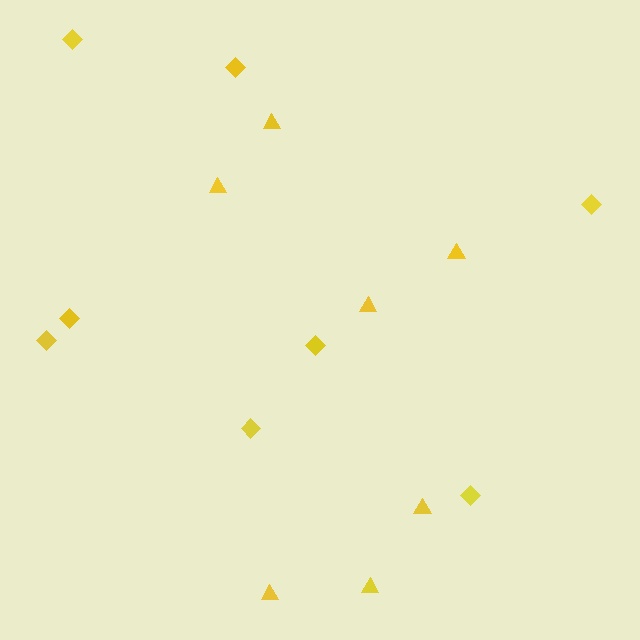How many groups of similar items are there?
There are 2 groups: one group of triangles (7) and one group of diamonds (8).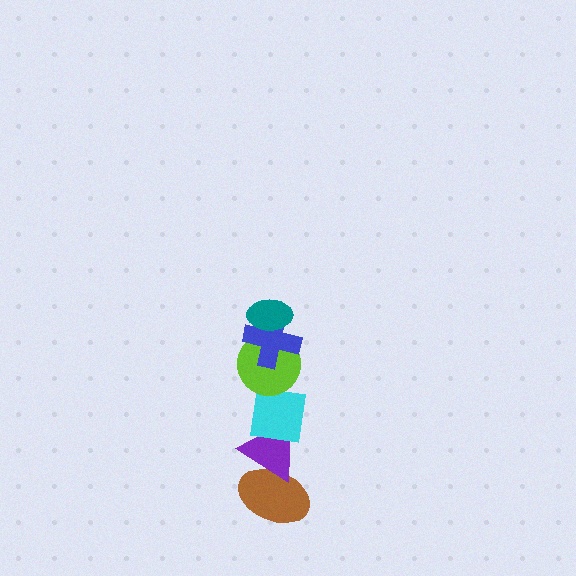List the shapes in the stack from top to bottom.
From top to bottom: the teal ellipse, the blue cross, the lime circle, the cyan square, the purple triangle, the brown ellipse.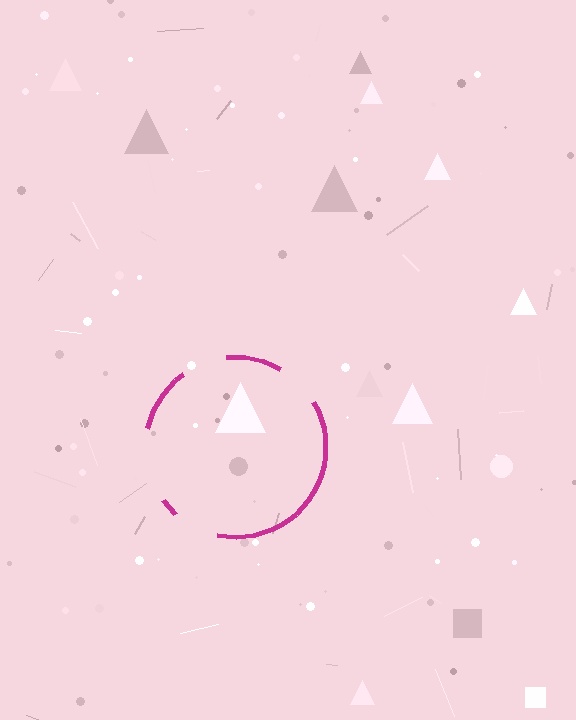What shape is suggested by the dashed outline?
The dashed outline suggests a circle.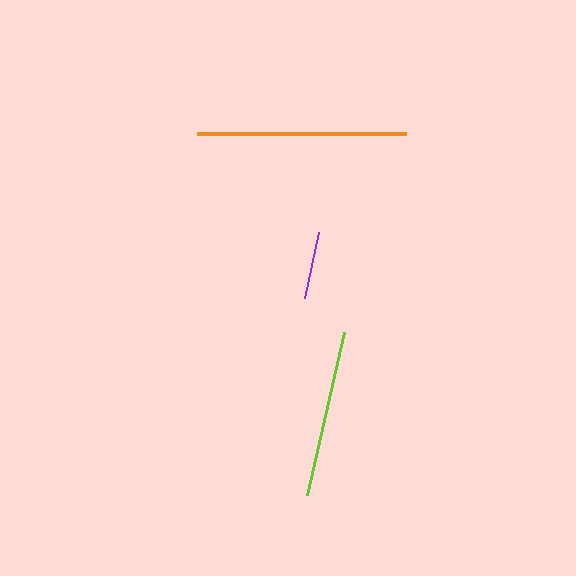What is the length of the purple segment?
The purple segment is approximately 68 pixels long.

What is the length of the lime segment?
The lime segment is approximately 167 pixels long.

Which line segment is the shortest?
The purple line is the shortest at approximately 68 pixels.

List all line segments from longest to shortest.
From longest to shortest: orange, lime, purple.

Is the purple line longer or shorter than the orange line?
The orange line is longer than the purple line.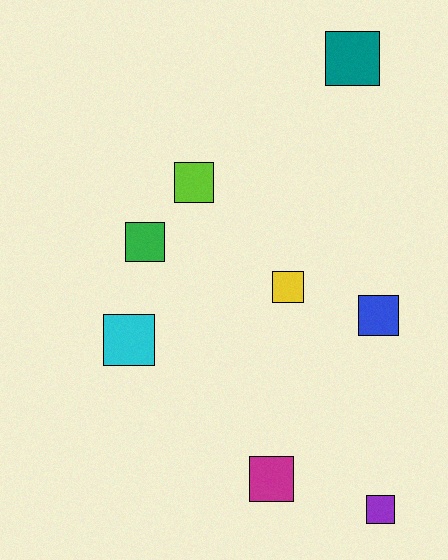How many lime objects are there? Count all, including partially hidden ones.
There is 1 lime object.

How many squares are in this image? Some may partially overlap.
There are 8 squares.